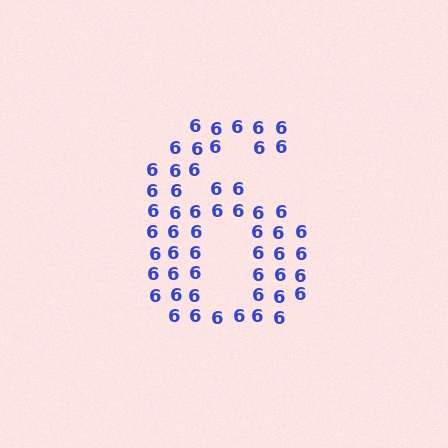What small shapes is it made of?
It is made of small digit 6's.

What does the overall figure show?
The overall figure shows the digit 6.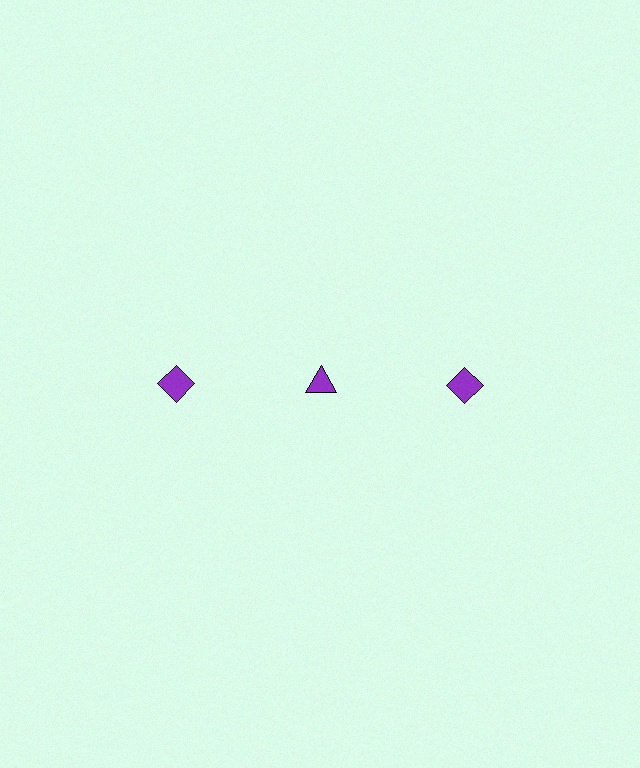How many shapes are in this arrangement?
There are 3 shapes arranged in a grid pattern.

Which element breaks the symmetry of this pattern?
The purple triangle in the top row, second from left column breaks the symmetry. All other shapes are purple diamonds.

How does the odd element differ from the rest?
It has a different shape: triangle instead of diamond.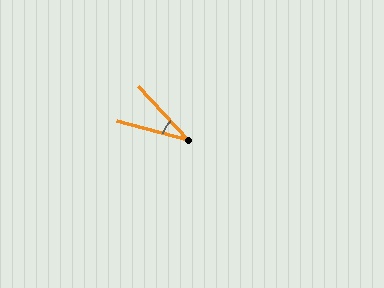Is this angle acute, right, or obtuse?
It is acute.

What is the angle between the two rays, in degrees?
Approximately 32 degrees.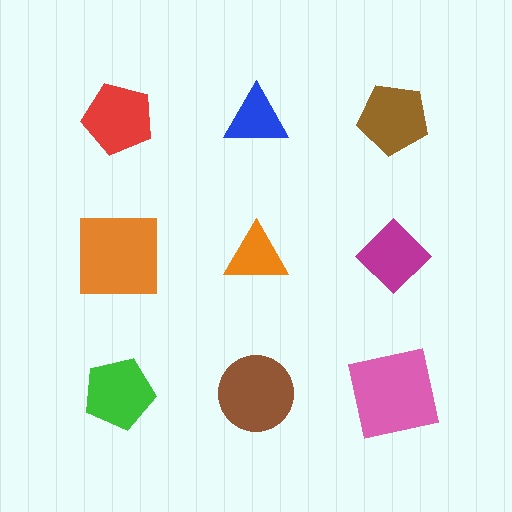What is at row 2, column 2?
An orange triangle.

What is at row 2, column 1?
An orange square.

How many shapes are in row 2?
3 shapes.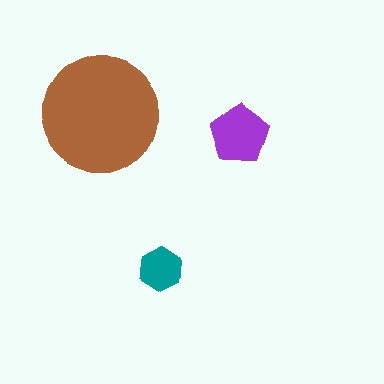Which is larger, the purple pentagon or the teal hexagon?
The purple pentagon.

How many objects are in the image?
There are 3 objects in the image.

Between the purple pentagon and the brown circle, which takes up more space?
The brown circle.